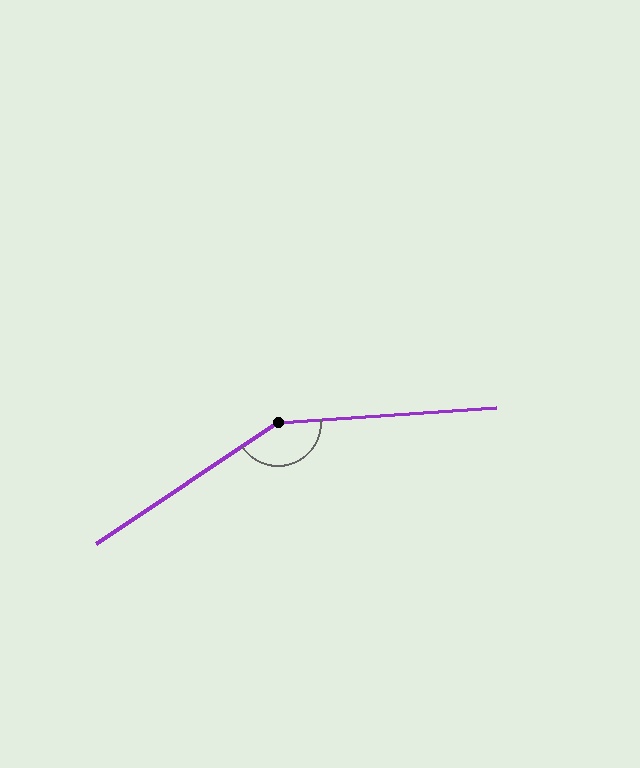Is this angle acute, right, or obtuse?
It is obtuse.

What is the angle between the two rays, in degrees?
Approximately 150 degrees.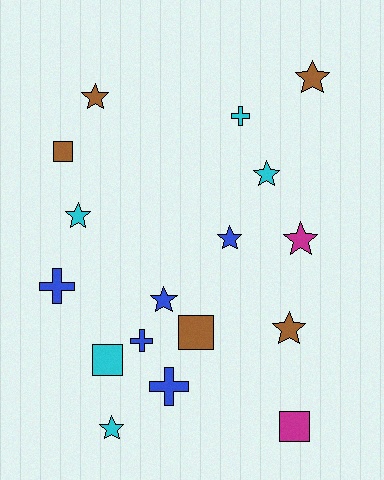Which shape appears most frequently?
Star, with 9 objects.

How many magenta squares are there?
There is 1 magenta square.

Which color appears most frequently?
Blue, with 5 objects.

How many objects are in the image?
There are 17 objects.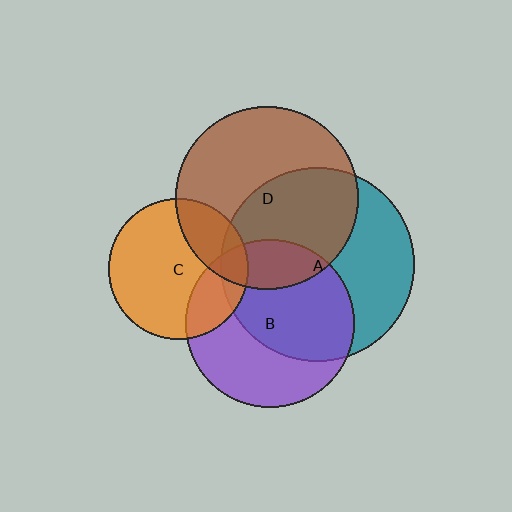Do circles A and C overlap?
Yes.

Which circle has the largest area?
Circle A (teal).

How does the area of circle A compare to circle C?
Approximately 1.9 times.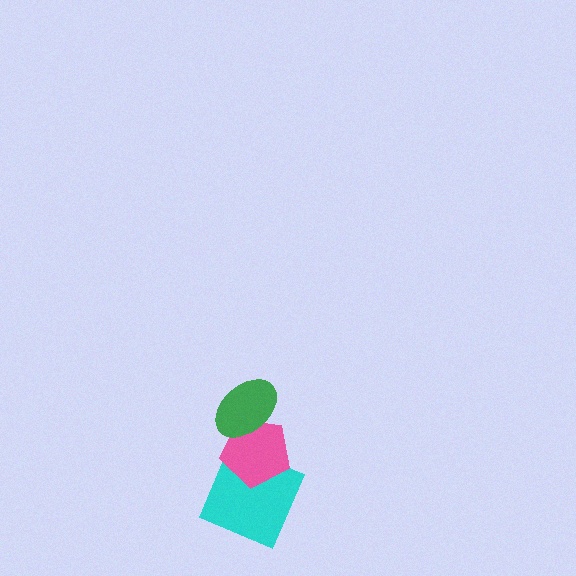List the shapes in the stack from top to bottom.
From top to bottom: the green ellipse, the pink pentagon, the cyan square.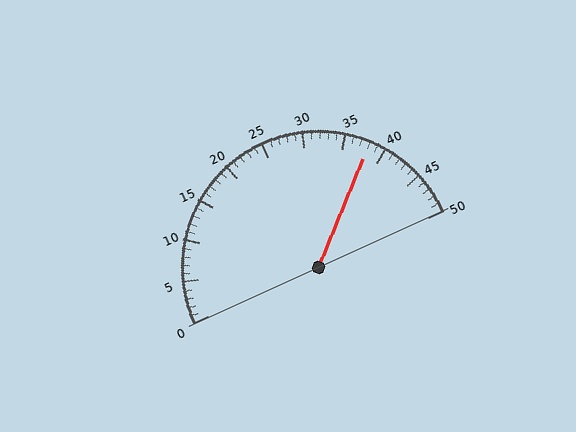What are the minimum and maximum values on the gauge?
The gauge ranges from 0 to 50.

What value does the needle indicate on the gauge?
The needle indicates approximately 38.